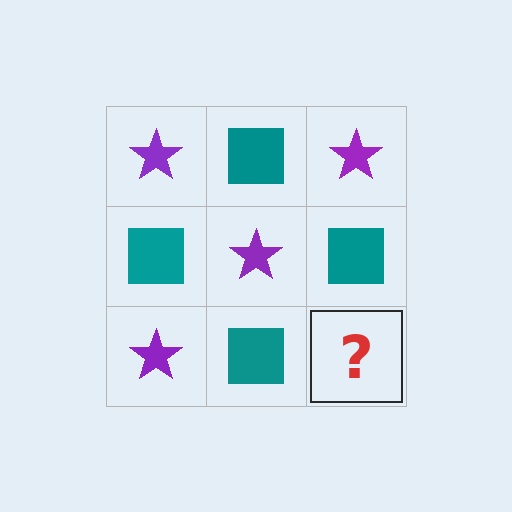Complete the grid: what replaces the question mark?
The question mark should be replaced with a purple star.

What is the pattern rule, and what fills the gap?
The rule is that it alternates purple star and teal square in a checkerboard pattern. The gap should be filled with a purple star.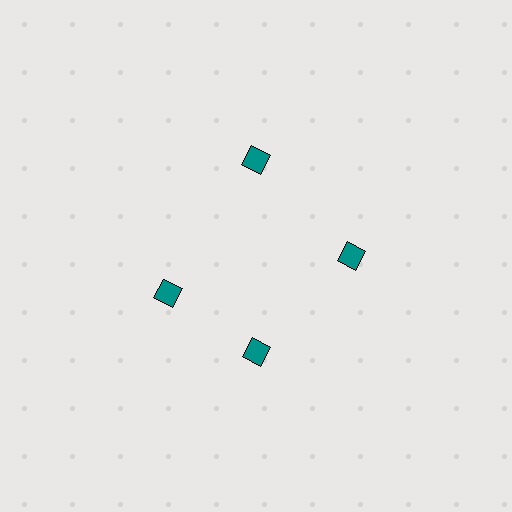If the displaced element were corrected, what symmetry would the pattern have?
It would have 4-fold rotational symmetry — the pattern would map onto itself every 90 degrees.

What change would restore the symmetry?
The symmetry would be restored by rotating it back into even spacing with its neighbors so that all 4 diamonds sit at equal angles and equal distance from the center.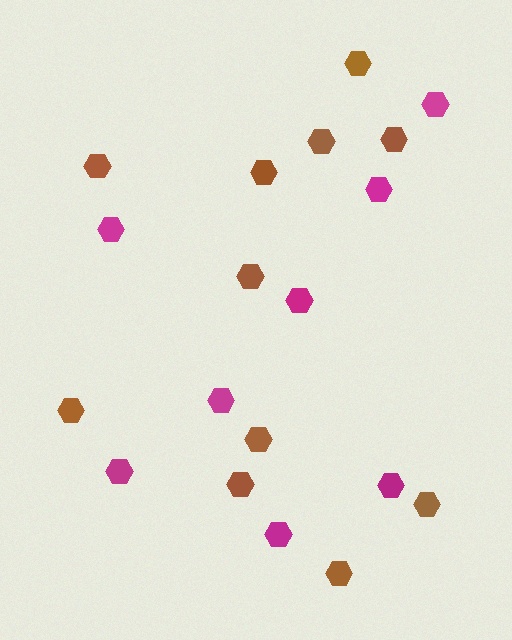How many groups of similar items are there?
There are 2 groups: one group of brown hexagons (11) and one group of magenta hexagons (8).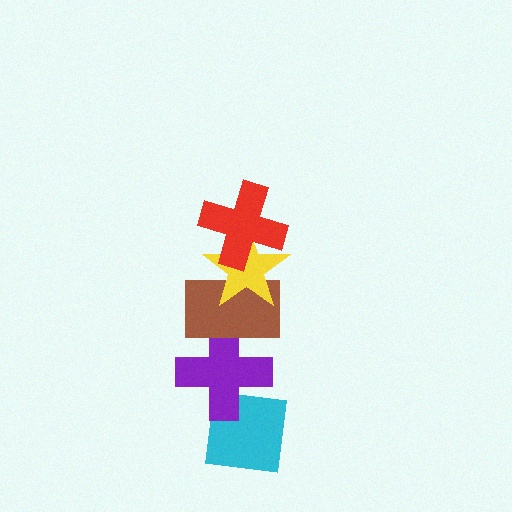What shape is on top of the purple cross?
The brown rectangle is on top of the purple cross.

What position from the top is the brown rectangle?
The brown rectangle is 3rd from the top.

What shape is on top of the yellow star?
The red cross is on top of the yellow star.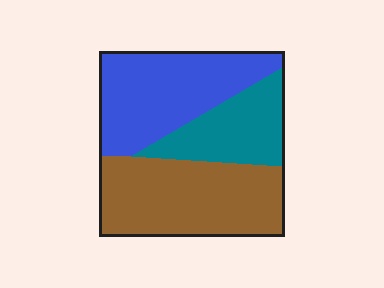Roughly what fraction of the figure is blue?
Blue takes up about three eighths (3/8) of the figure.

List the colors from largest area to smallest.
From largest to smallest: brown, blue, teal.